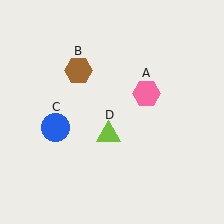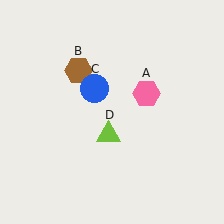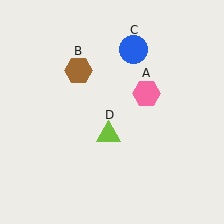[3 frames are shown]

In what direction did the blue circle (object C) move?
The blue circle (object C) moved up and to the right.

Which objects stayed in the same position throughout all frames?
Pink hexagon (object A) and brown hexagon (object B) and lime triangle (object D) remained stationary.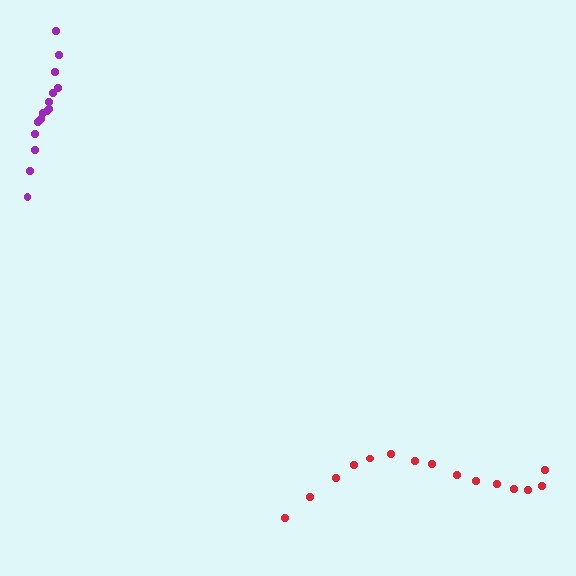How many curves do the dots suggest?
There are 2 distinct paths.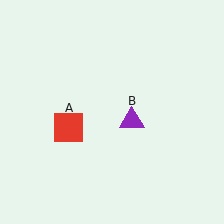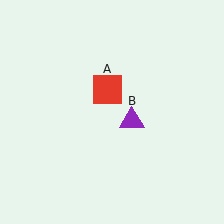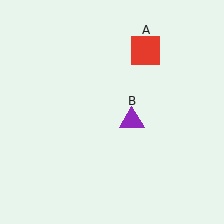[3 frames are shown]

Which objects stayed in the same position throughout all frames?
Purple triangle (object B) remained stationary.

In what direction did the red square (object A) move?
The red square (object A) moved up and to the right.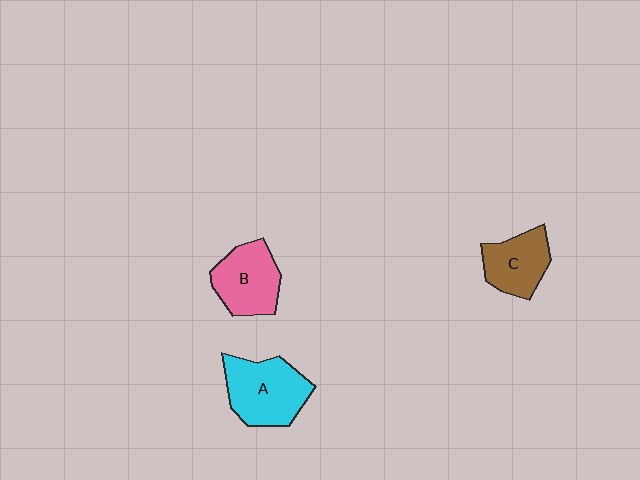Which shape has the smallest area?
Shape C (brown).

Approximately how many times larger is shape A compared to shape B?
Approximately 1.2 times.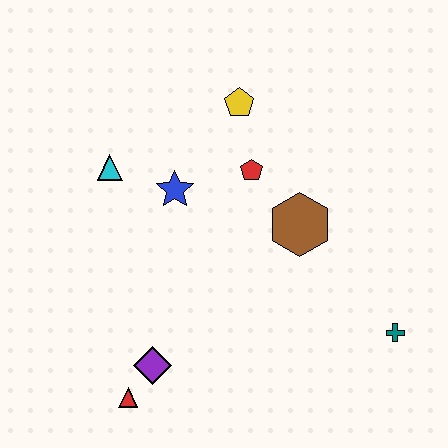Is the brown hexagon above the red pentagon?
No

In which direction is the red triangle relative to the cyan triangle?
The red triangle is below the cyan triangle.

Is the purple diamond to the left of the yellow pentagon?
Yes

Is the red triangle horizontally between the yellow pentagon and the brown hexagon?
No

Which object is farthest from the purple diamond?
The yellow pentagon is farthest from the purple diamond.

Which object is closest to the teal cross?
The brown hexagon is closest to the teal cross.